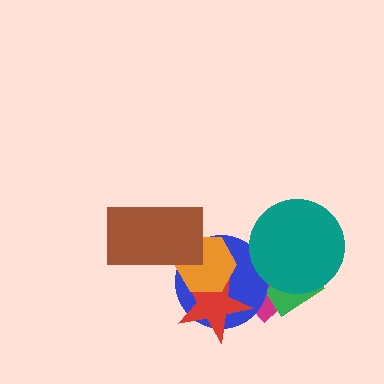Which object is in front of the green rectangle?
The teal circle is in front of the green rectangle.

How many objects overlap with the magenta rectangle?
4 objects overlap with the magenta rectangle.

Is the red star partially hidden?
Yes, it is partially covered by another shape.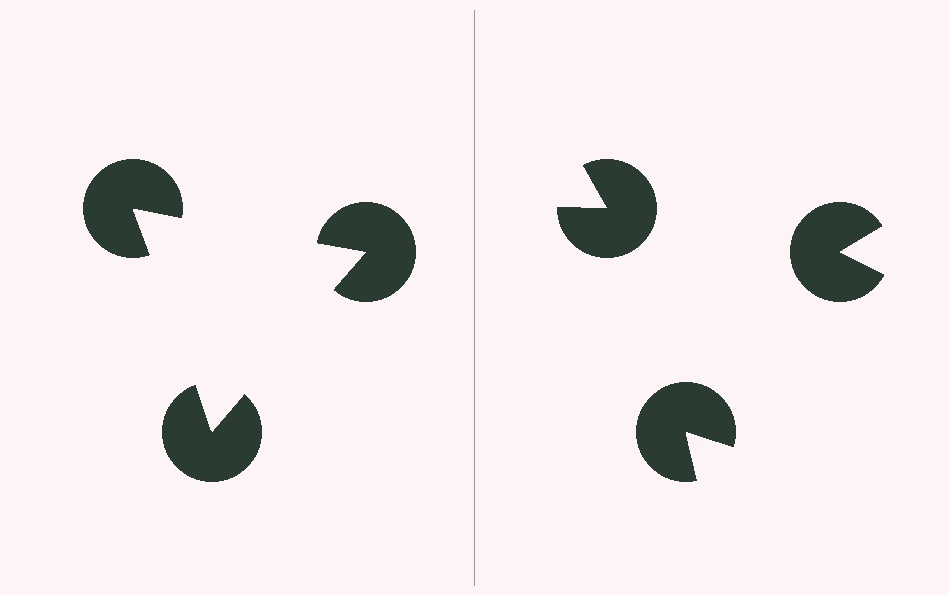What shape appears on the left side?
An illusory triangle.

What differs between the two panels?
The pac-man discs are positioned identically on both sides; only the wedge orientations differ. On the left they align to a triangle; on the right they are misaligned.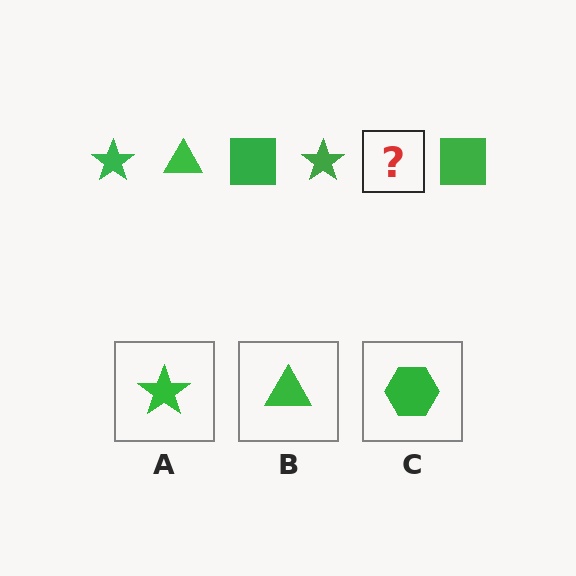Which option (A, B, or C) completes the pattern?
B.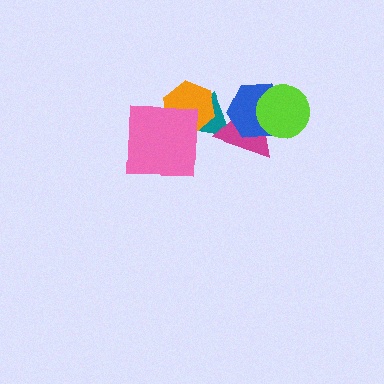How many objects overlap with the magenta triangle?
3 objects overlap with the magenta triangle.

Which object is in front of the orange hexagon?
The pink square is in front of the orange hexagon.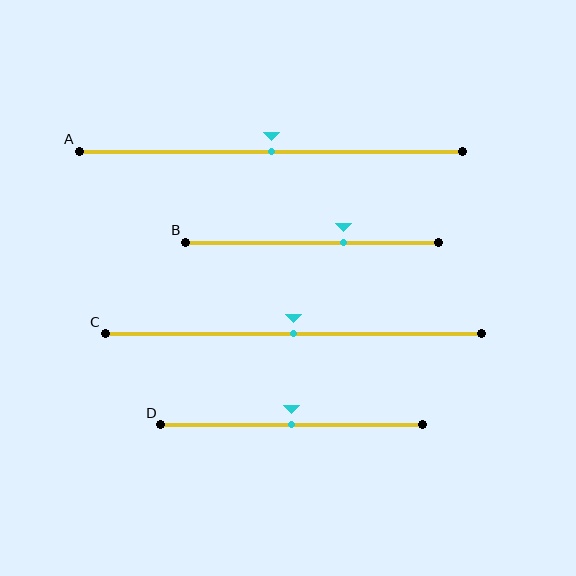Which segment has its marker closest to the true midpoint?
Segment A has its marker closest to the true midpoint.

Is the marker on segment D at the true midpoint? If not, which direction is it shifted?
Yes, the marker on segment D is at the true midpoint.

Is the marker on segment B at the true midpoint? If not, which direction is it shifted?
No, the marker on segment B is shifted to the right by about 13% of the segment length.